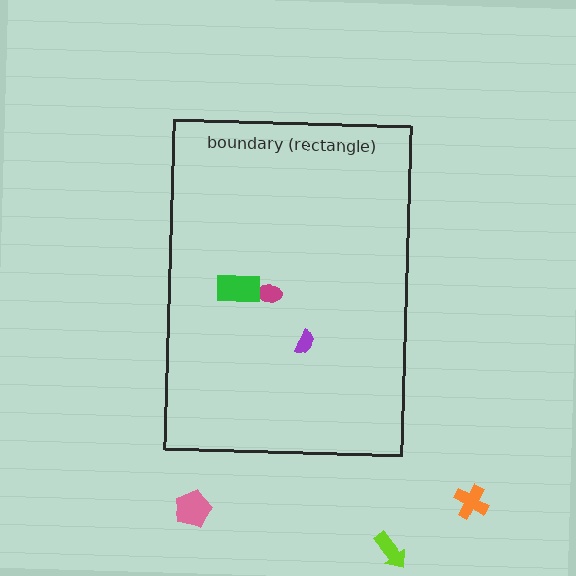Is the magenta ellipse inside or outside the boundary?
Inside.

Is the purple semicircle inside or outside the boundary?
Inside.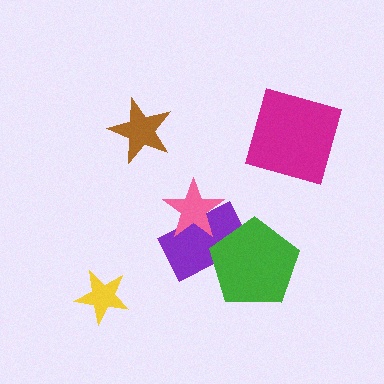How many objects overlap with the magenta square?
0 objects overlap with the magenta square.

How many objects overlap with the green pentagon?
1 object overlaps with the green pentagon.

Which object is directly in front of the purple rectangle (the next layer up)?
The green pentagon is directly in front of the purple rectangle.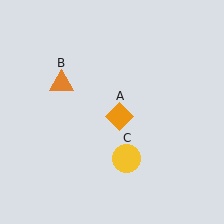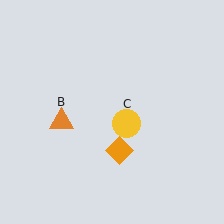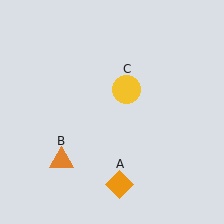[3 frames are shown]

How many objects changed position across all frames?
3 objects changed position: orange diamond (object A), orange triangle (object B), yellow circle (object C).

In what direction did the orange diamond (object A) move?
The orange diamond (object A) moved down.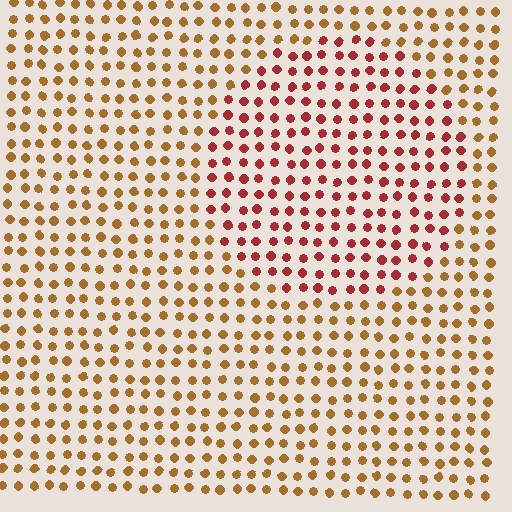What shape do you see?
I see a circle.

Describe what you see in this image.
The image is filled with small brown elements in a uniform arrangement. A circle-shaped region is visible where the elements are tinted to a slightly different hue, forming a subtle color boundary.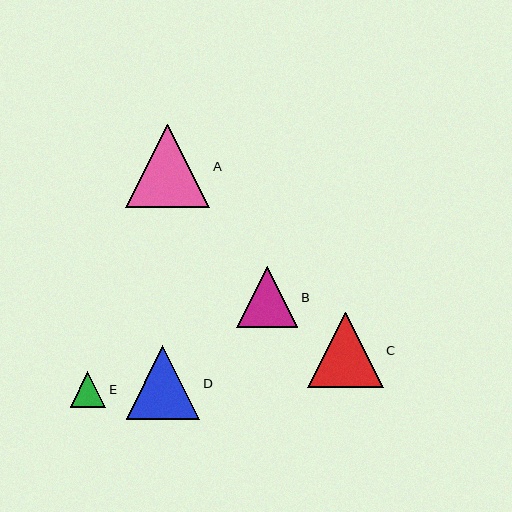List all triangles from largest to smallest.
From largest to smallest: A, C, D, B, E.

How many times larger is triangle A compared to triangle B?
Triangle A is approximately 1.4 times the size of triangle B.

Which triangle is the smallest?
Triangle E is the smallest with a size of approximately 35 pixels.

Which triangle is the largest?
Triangle A is the largest with a size of approximately 84 pixels.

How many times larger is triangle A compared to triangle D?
Triangle A is approximately 1.1 times the size of triangle D.